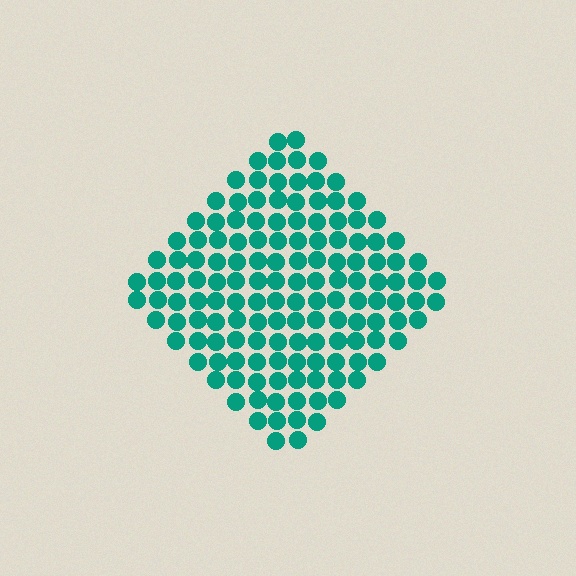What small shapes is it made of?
It is made of small circles.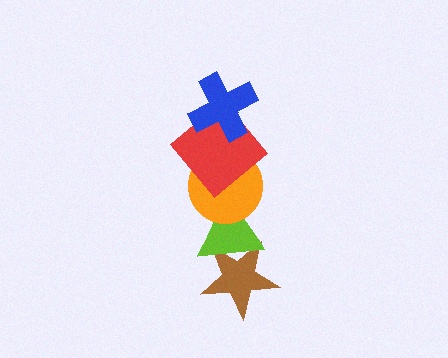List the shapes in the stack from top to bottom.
From top to bottom: the blue cross, the red diamond, the orange circle, the lime triangle, the brown star.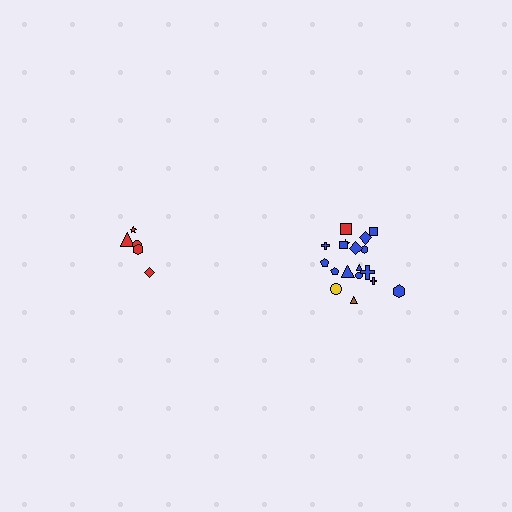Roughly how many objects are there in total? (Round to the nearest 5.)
Roughly 25 objects in total.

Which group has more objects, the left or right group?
The right group.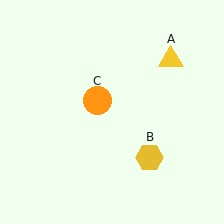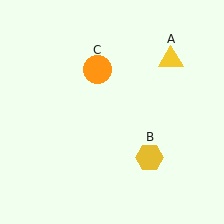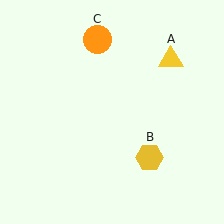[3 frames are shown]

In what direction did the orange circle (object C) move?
The orange circle (object C) moved up.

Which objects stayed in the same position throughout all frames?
Yellow triangle (object A) and yellow hexagon (object B) remained stationary.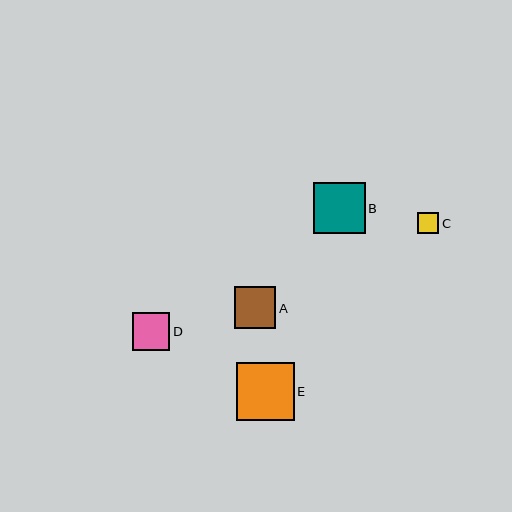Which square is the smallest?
Square C is the smallest with a size of approximately 21 pixels.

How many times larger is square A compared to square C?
Square A is approximately 2.0 times the size of square C.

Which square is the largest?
Square E is the largest with a size of approximately 58 pixels.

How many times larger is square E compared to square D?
Square E is approximately 1.6 times the size of square D.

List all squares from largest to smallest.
From largest to smallest: E, B, A, D, C.